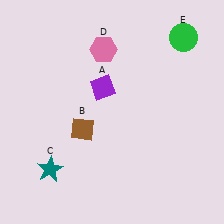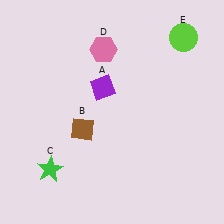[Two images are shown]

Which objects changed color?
C changed from teal to green. E changed from green to lime.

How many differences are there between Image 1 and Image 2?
There are 2 differences between the two images.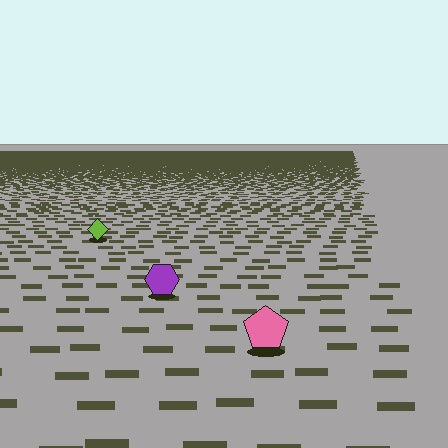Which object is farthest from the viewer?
The lime diamond is farthest from the viewer. It appears smaller and the ground texture around it is denser.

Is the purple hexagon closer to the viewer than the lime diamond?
Yes. The purple hexagon is closer — you can tell from the texture gradient: the ground texture is coarser near it.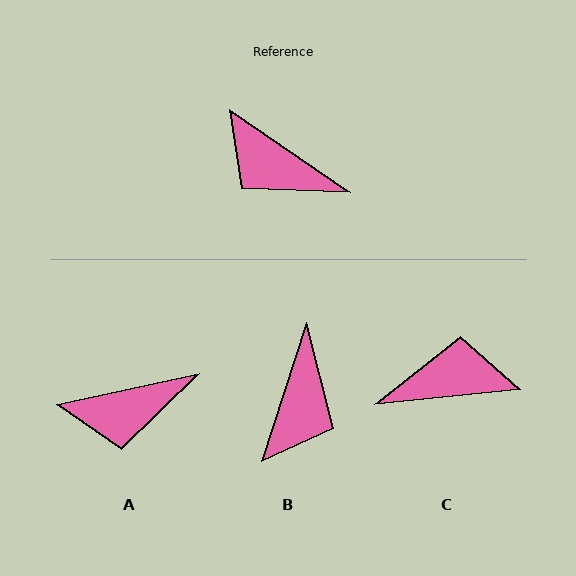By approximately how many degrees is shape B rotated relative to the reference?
Approximately 106 degrees counter-clockwise.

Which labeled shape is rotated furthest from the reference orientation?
C, about 140 degrees away.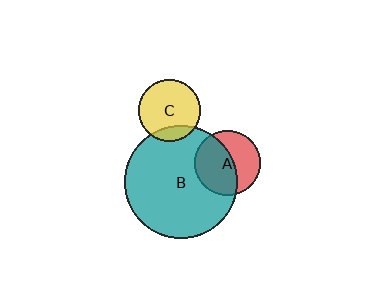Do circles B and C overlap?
Yes.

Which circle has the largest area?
Circle B (teal).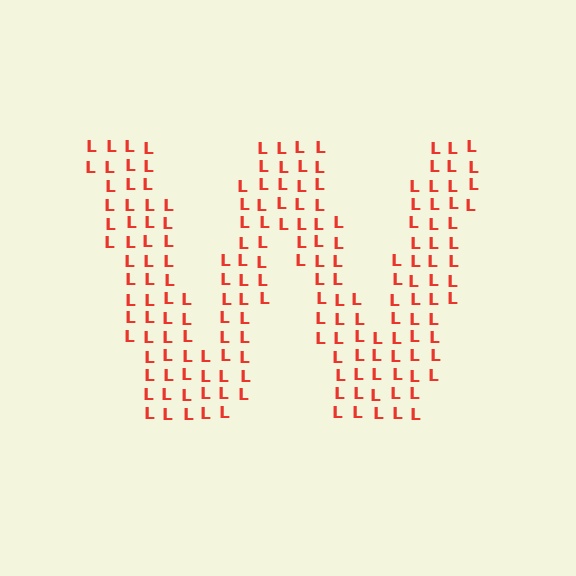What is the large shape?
The large shape is the letter W.